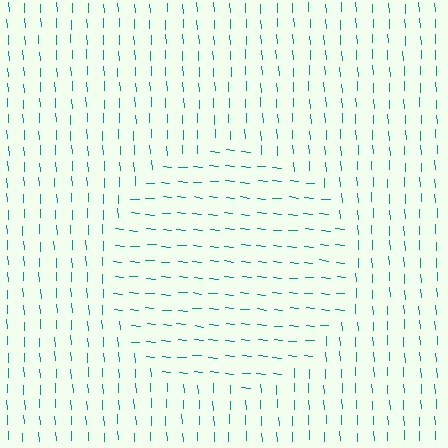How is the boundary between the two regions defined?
The boundary is defined purely by a change in line orientation (approximately 81 degrees difference). All lines are the same color and thickness.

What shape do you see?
I see a circle.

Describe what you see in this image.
The image is filled with small teal line segments. A circle region in the image has lines oriented differently from the surrounding lines, creating a visible texture boundary.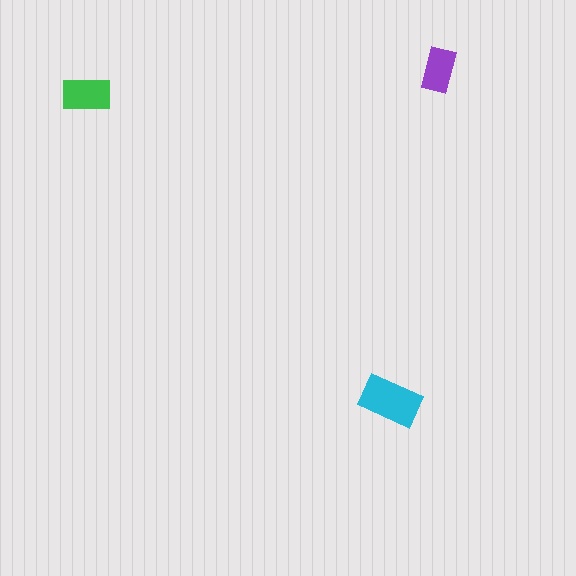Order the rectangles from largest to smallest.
the cyan one, the green one, the purple one.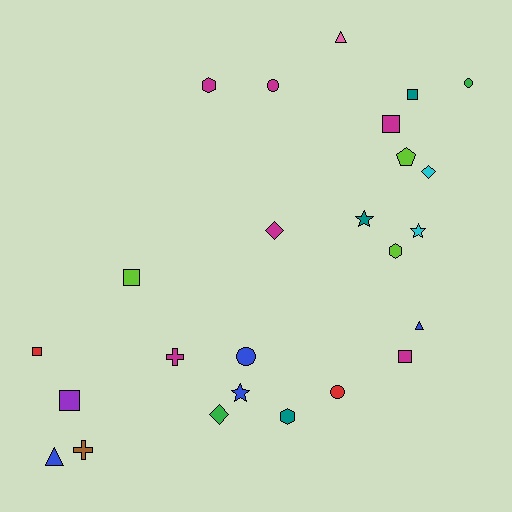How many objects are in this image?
There are 25 objects.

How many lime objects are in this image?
There are 3 lime objects.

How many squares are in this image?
There are 6 squares.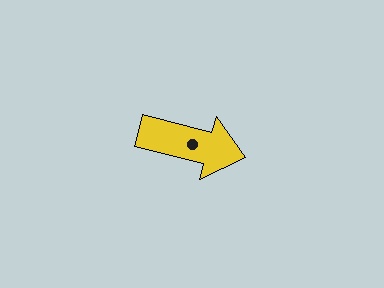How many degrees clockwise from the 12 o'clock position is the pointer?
Approximately 104 degrees.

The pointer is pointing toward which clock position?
Roughly 3 o'clock.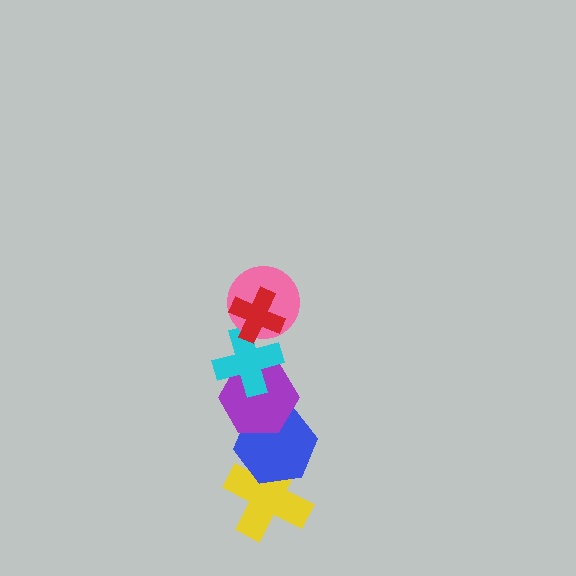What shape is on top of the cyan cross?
The pink circle is on top of the cyan cross.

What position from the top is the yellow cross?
The yellow cross is 6th from the top.